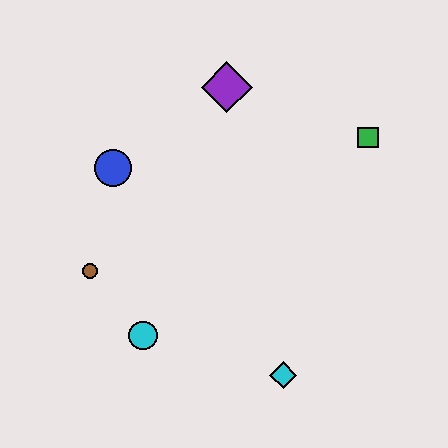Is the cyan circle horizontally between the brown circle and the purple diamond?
Yes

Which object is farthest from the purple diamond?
The cyan diamond is farthest from the purple diamond.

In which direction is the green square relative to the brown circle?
The green square is to the right of the brown circle.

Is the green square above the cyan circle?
Yes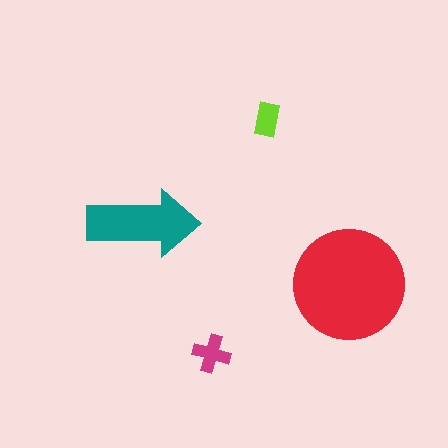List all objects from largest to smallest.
The red circle, the teal arrow, the magenta cross, the lime rectangle.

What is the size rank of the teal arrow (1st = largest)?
2nd.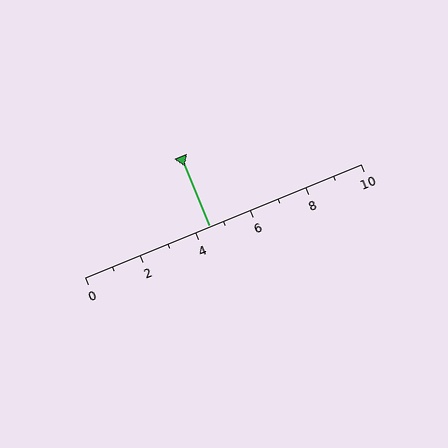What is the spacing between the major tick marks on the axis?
The major ticks are spaced 2 apart.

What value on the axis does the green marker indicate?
The marker indicates approximately 4.5.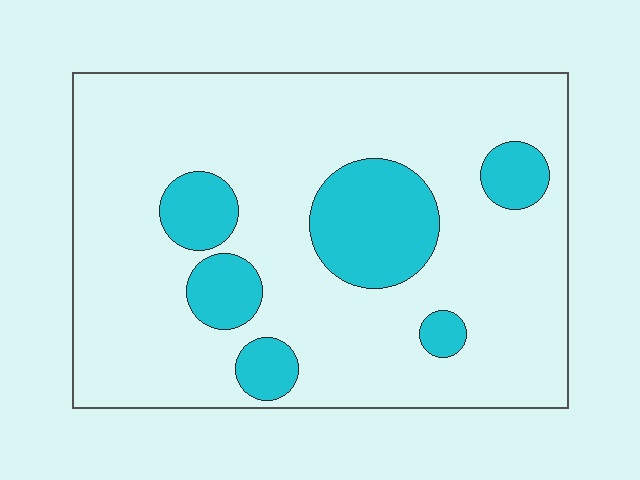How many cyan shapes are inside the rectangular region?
6.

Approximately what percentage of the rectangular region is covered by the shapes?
Approximately 20%.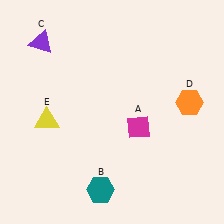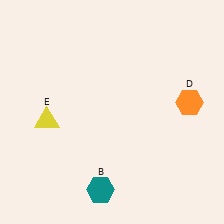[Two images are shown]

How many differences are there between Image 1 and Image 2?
There are 2 differences between the two images.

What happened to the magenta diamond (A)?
The magenta diamond (A) was removed in Image 2. It was in the bottom-right area of Image 1.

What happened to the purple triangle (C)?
The purple triangle (C) was removed in Image 2. It was in the top-left area of Image 1.